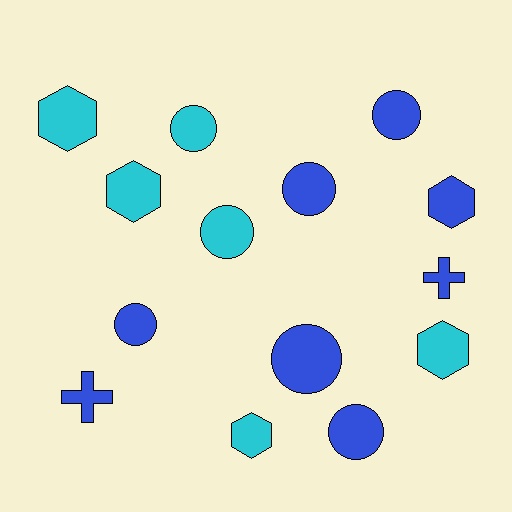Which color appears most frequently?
Blue, with 8 objects.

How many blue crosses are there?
There are 2 blue crosses.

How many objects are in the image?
There are 14 objects.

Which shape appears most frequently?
Circle, with 7 objects.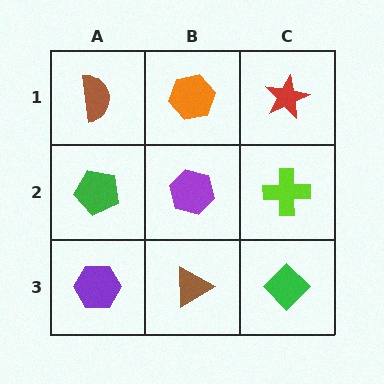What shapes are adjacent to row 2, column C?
A red star (row 1, column C), a green diamond (row 3, column C), a purple hexagon (row 2, column B).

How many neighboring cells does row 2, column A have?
3.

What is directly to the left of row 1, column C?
An orange hexagon.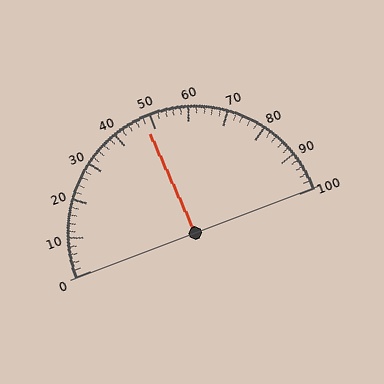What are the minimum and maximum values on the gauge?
The gauge ranges from 0 to 100.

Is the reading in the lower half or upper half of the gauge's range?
The reading is in the lower half of the range (0 to 100).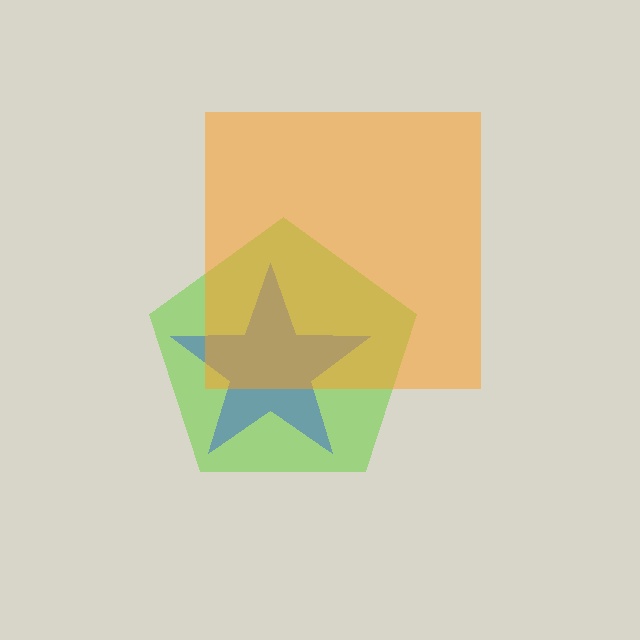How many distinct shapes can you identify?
There are 3 distinct shapes: a lime pentagon, a blue star, an orange square.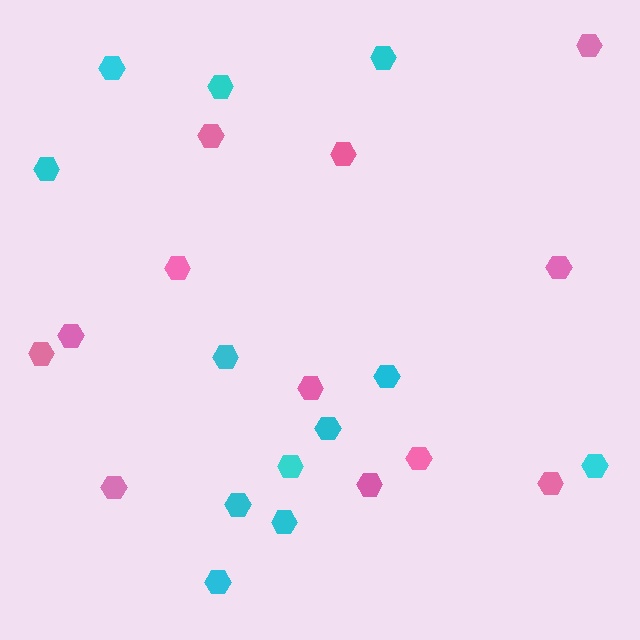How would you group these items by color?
There are 2 groups: one group of pink hexagons (12) and one group of cyan hexagons (12).